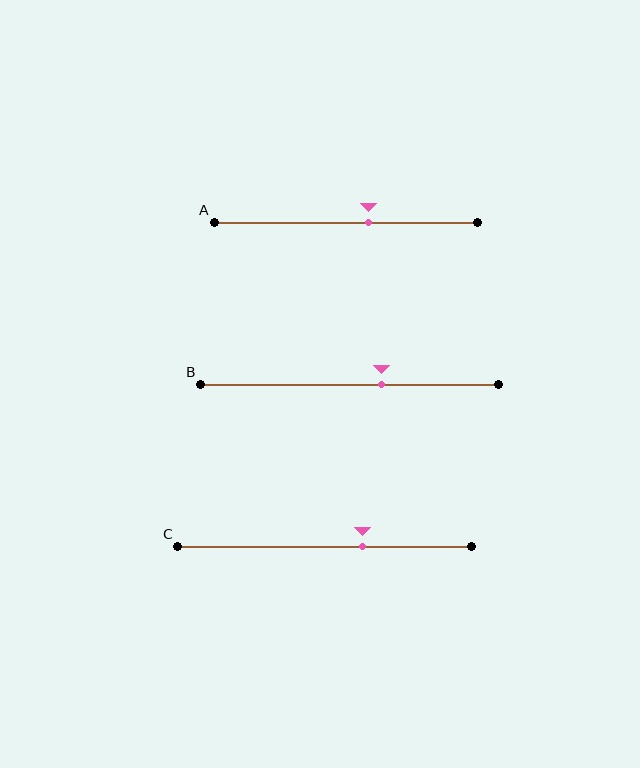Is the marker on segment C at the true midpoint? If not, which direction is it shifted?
No, the marker on segment C is shifted to the right by about 13% of the segment length.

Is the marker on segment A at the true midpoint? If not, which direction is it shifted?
No, the marker on segment A is shifted to the right by about 8% of the segment length.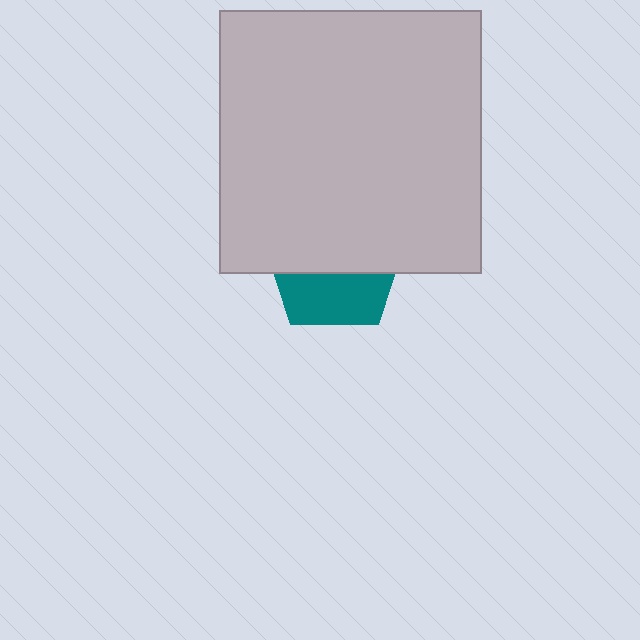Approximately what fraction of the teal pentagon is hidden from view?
Roughly 59% of the teal pentagon is hidden behind the light gray square.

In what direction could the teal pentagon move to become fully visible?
The teal pentagon could move down. That would shift it out from behind the light gray square entirely.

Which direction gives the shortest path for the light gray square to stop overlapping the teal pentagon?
Moving up gives the shortest separation.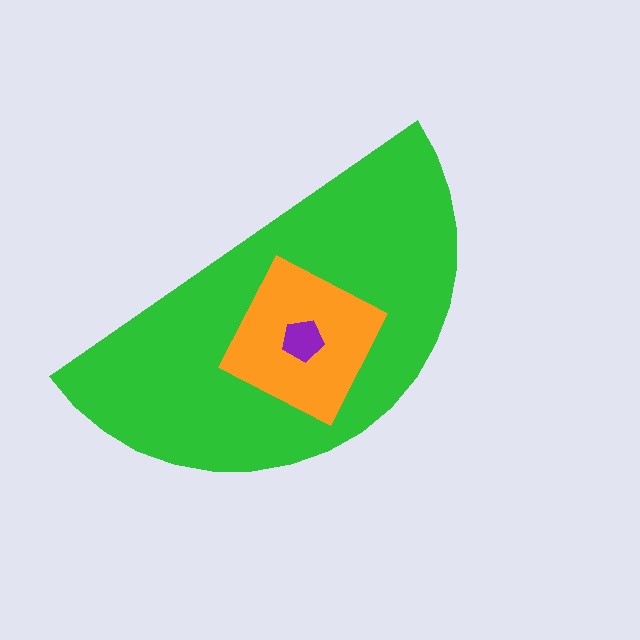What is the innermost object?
The purple pentagon.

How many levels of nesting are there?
3.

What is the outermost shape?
The green semicircle.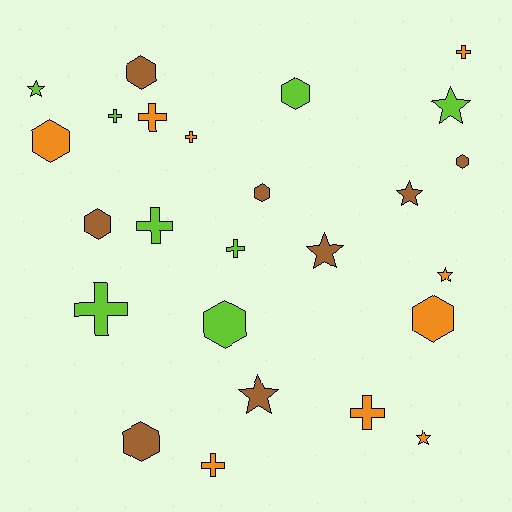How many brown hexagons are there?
There are 5 brown hexagons.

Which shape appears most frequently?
Cross, with 9 objects.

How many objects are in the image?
There are 25 objects.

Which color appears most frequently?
Orange, with 9 objects.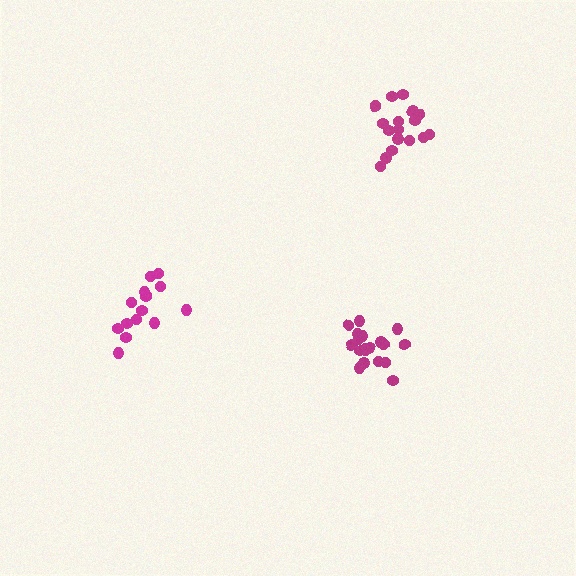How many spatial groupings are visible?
There are 3 spatial groupings.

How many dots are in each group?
Group 1: 19 dots, Group 2: 15 dots, Group 3: 18 dots (52 total).